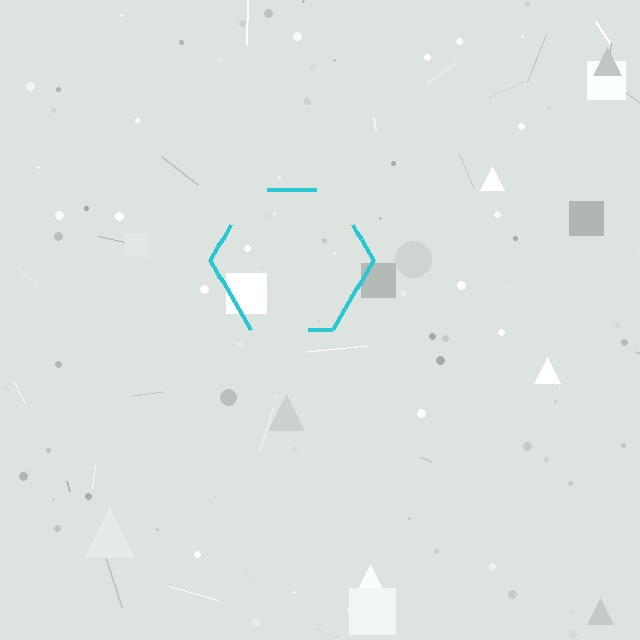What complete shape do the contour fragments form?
The contour fragments form a hexagon.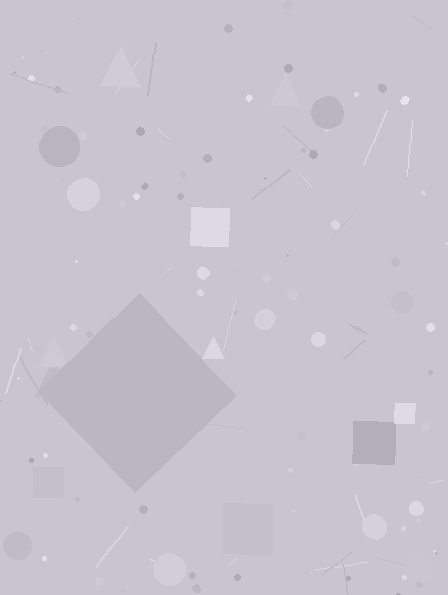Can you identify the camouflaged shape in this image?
The camouflaged shape is a diamond.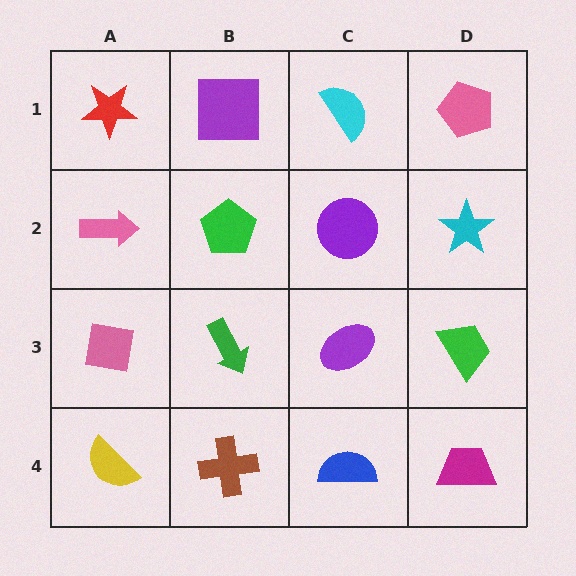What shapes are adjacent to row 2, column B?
A purple square (row 1, column B), a green arrow (row 3, column B), a pink arrow (row 2, column A), a purple circle (row 2, column C).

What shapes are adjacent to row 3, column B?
A green pentagon (row 2, column B), a brown cross (row 4, column B), a pink square (row 3, column A), a purple ellipse (row 3, column C).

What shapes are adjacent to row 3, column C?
A purple circle (row 2, column C), a blue semicircle (row 4, column C), a green arrow (row 3, column B), a green trapezoid (row 3, column D).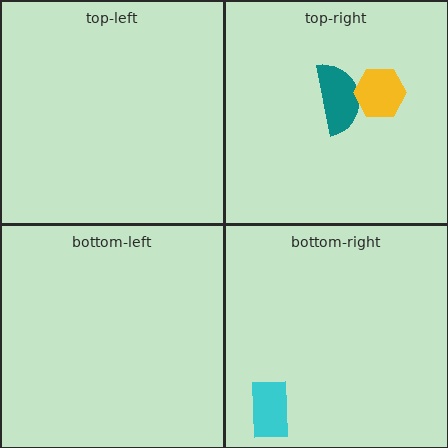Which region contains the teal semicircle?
The top-right region.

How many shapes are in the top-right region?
2.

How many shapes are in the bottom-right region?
1.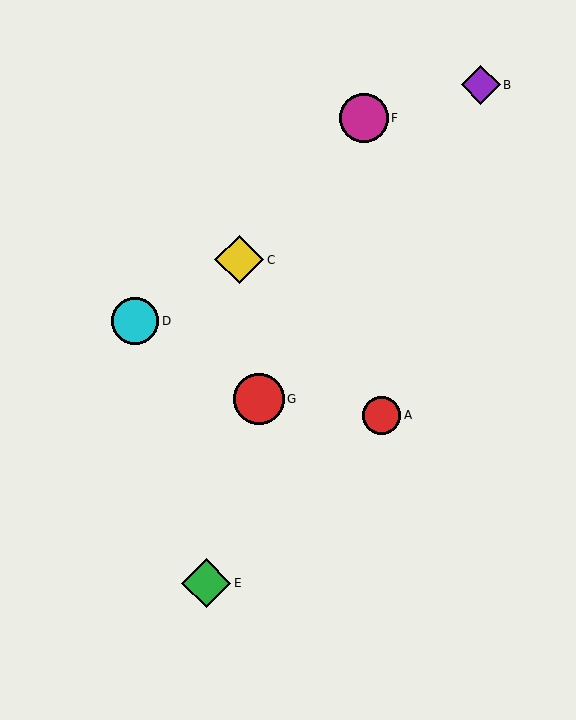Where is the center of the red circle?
The center of the red circle is at (382, 415).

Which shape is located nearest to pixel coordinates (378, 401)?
The red circle (labeled A) at (382, 415) is nearest to that location.